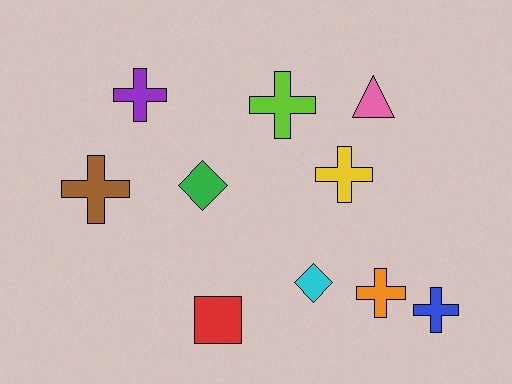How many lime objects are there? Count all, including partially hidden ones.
There is 1 lime object.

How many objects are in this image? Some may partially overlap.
There are 10 objects.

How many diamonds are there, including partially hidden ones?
There are 2 diamonds.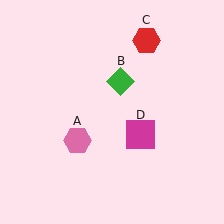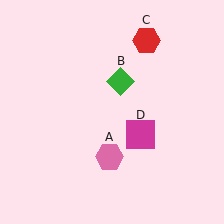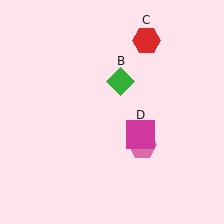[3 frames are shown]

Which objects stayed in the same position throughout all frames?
Green diamond (object B) and red hexagon (object C) and magenta square (object D) remained stationary.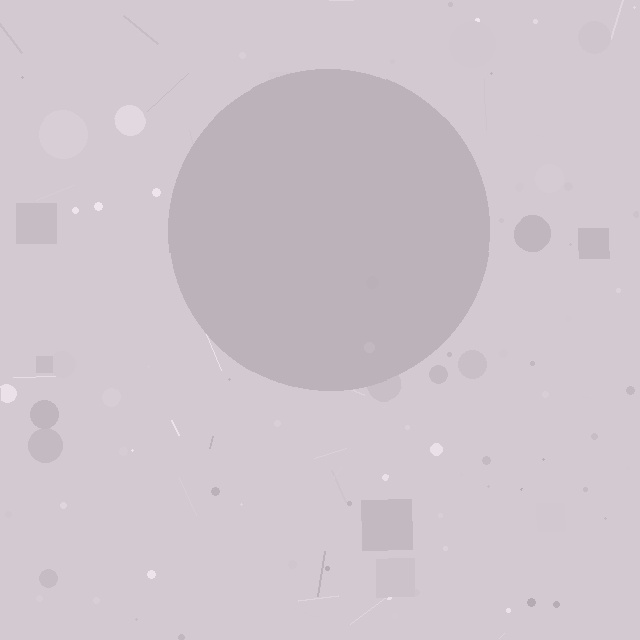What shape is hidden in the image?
A circle is hidden in the image.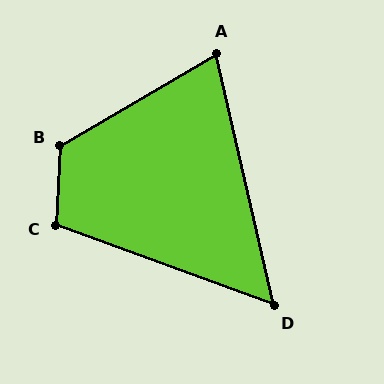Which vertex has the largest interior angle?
B, at approximately 123 degrees.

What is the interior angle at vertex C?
Approximately 107 degrees (obtuse).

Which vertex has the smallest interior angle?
D, at approximately 57 degrees.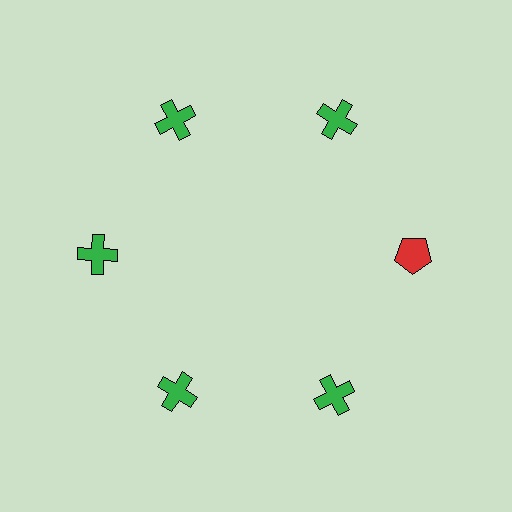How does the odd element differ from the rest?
It differs in both color (red instead of green) and shape (pentagon instead of cross).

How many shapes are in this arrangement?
There are 6 shapes arranged in a ring pattern.